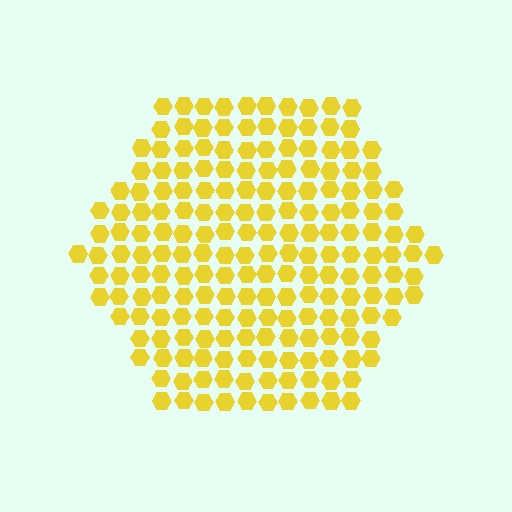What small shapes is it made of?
It is made of small hexagons.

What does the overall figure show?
The overall figure shows a hexagon.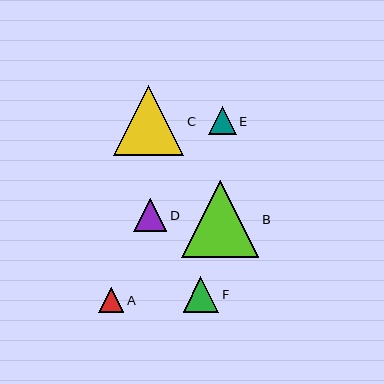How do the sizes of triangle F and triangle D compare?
Triangle F and triangle D are approximately the same size.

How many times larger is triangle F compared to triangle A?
Triangle F is approximately 1.4 times the size of triangle A.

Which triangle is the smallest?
Triangle A is the smallest with a size of approximately 25 pixels.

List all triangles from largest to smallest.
From largest to smallest: B, C, F, D, E, A.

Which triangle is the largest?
Triangle B is the largest with a size of approximately 77 pixels.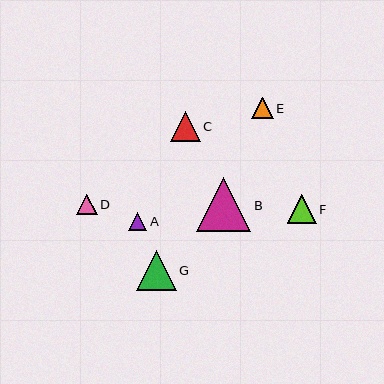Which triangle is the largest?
Triangle B is the largest with a size of approximately 55 pixels.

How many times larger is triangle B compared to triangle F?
Triangle B is approximately 1.9 times the size of triangle F.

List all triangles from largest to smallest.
From largest to smallest: B, G, C, F, E, D, A.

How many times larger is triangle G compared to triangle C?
Triangle G is approximately 1.3 times the size of triangle C.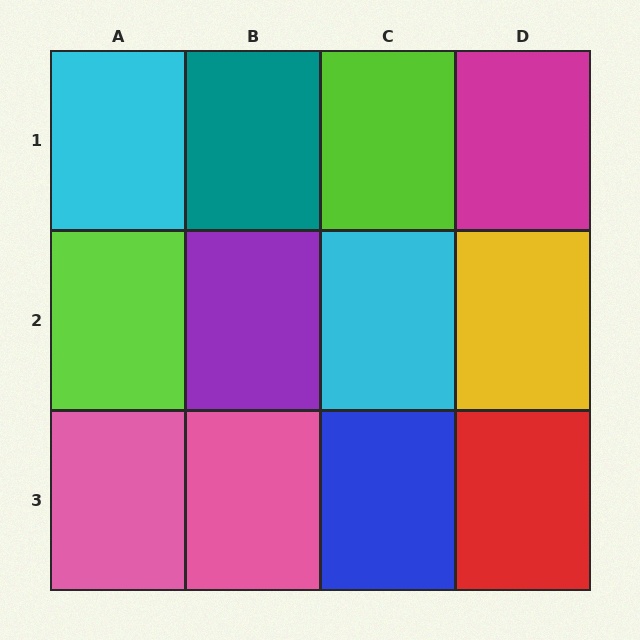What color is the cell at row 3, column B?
Pink.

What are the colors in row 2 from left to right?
Lime, purple, cyan, yellow.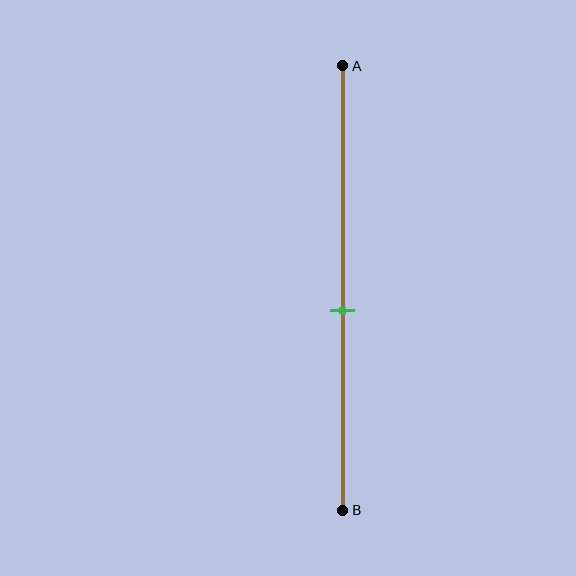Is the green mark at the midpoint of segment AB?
No, the mark is at about 55% from A, not at the 50% midpoint.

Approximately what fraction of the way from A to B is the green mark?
The green mark is approximately 55% of the way from A to B.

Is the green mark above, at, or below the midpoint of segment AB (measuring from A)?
The green mark is below the midpoint of segment AB.